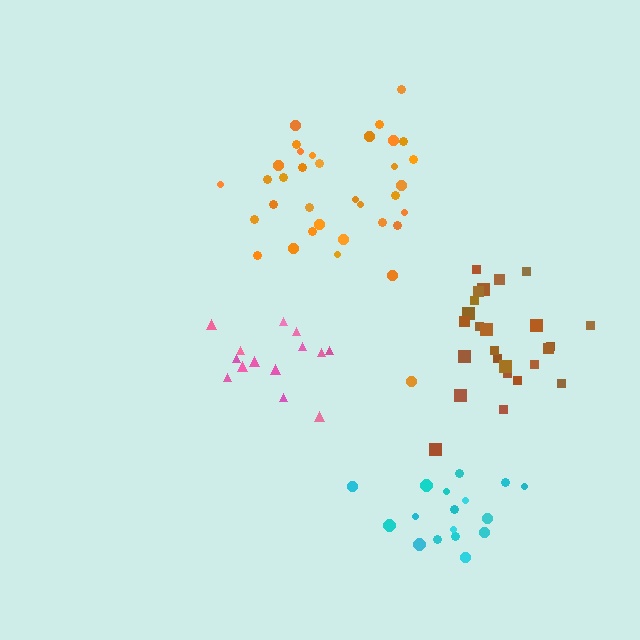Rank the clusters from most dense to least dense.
pink, brown, cyan, orange.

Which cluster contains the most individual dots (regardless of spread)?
Orange (35).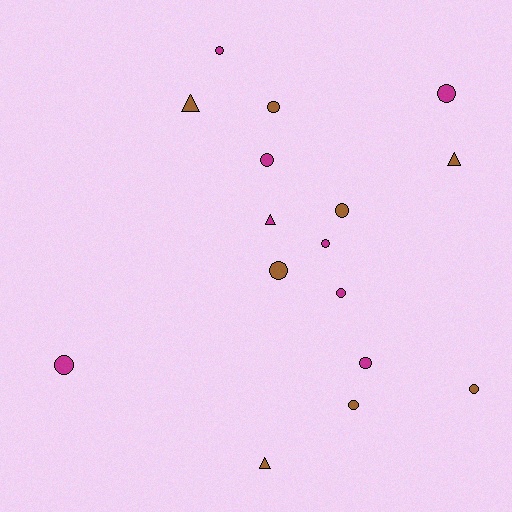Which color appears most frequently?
Brown, with 8 objects.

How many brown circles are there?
There are 5 brown circles.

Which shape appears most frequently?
Circle, with 12 objects.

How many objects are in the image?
There are 16 objects.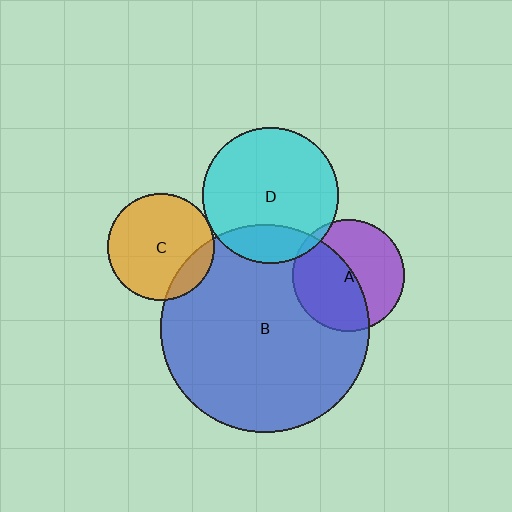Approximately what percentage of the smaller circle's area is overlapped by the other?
Approximately 5%.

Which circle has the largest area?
Circle B (blue).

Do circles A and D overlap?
Yes.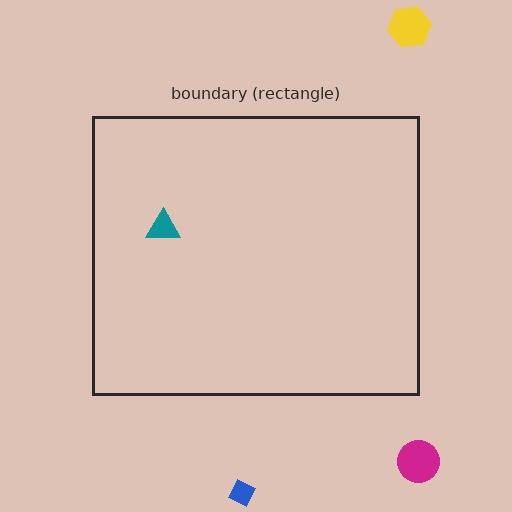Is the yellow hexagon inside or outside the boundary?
Outside.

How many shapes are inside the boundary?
1 inside, 3 outside.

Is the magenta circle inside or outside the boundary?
Outside.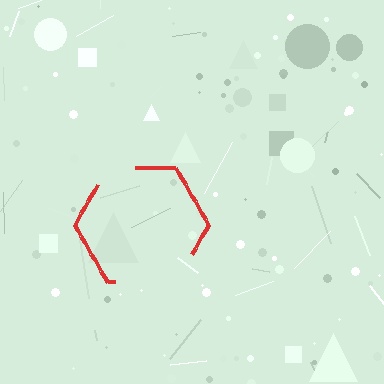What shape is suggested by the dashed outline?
The dashed outline suggests a hexagon.